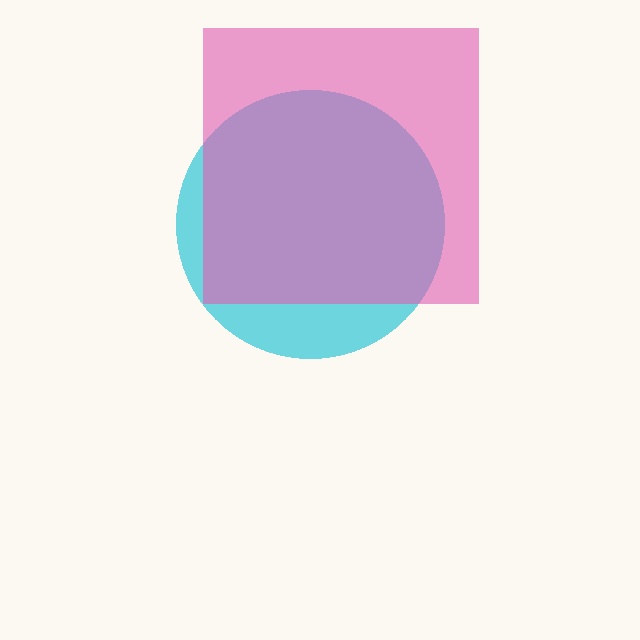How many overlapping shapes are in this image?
There are 2 overlapping shapes in the image.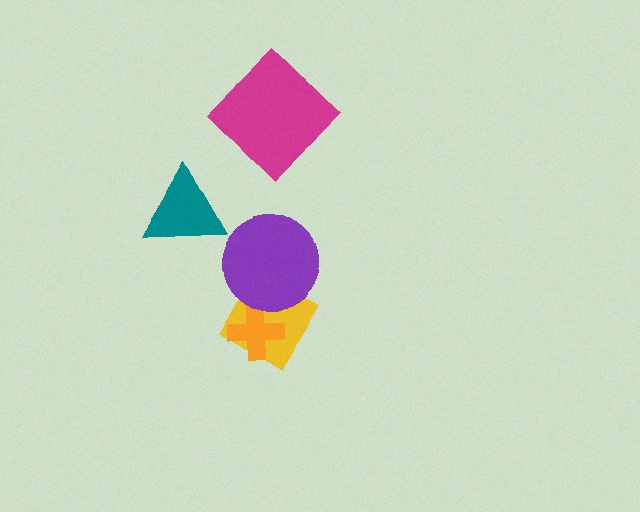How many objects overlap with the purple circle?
1 object overlaps with the purple circle.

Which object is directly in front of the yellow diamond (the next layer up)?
The orange cross is directly in front of the yellow diamond.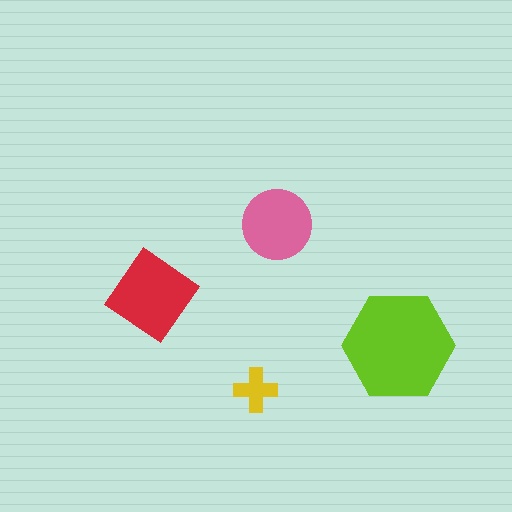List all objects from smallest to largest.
The yellow cross, the pink circle, the red diamond, the lime hexagon.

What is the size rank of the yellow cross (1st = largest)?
4th.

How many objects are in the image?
There are 4 objects in the image.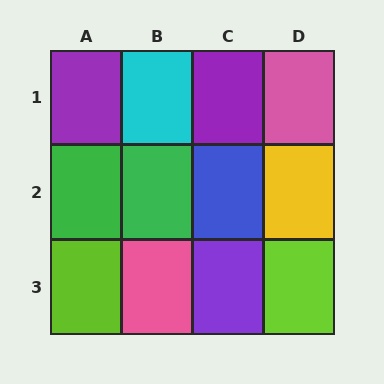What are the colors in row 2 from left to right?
Green, green, blue, yellow.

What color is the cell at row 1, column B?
Cyan.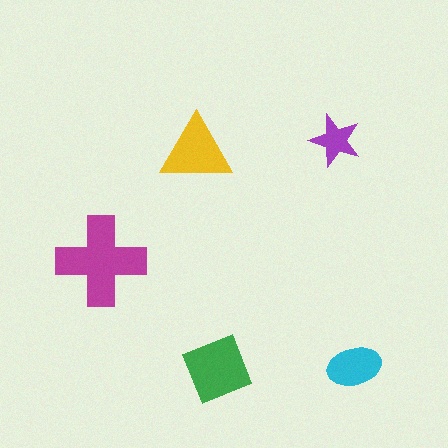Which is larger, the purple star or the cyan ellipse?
The cyan ellipse.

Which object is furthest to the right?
The cyan ellipse is rightmost.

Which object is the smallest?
The purple star.